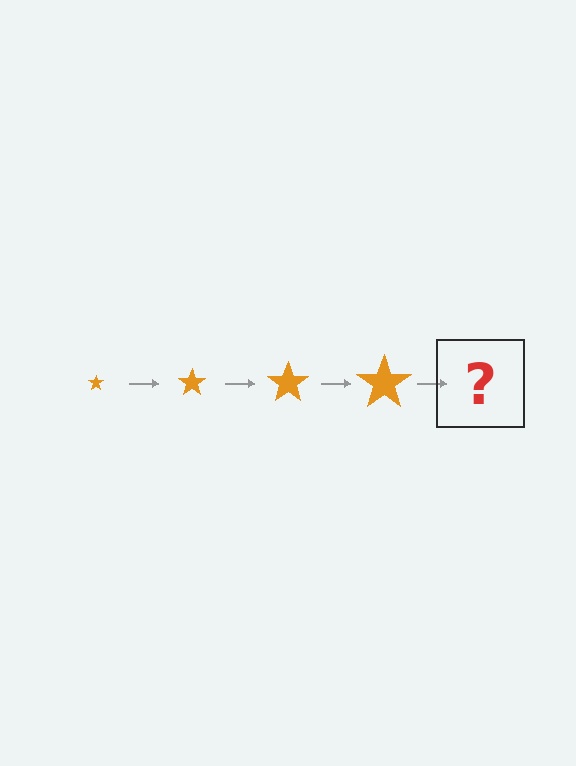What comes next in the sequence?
The next element should be an orange star, larger than the previous one.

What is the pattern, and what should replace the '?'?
The pattern is that the star gets progressively larger each step. The '?' should be an orange star, larger than the previous one.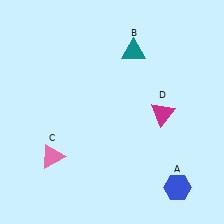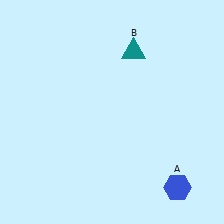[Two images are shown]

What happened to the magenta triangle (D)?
The magenta triangle (D) was removed in Image 2. It was in the bottom-right area of Image 1.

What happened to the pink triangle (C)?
The pink triangle (C) was removed in Image 2. It was in the bottom-left area of Image 1.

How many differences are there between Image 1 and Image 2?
There are 2 differences between the two images.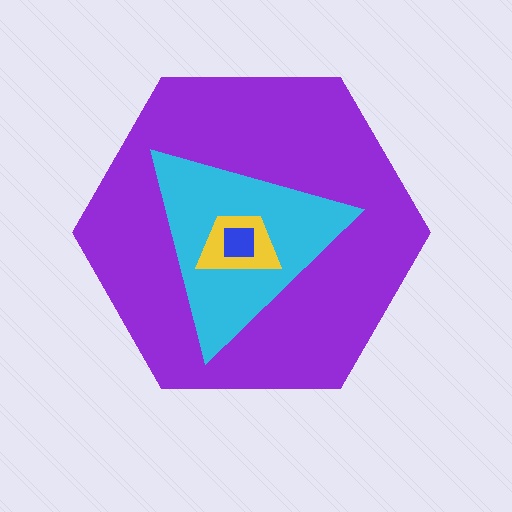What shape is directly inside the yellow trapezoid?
The blue square.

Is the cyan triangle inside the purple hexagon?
Yes.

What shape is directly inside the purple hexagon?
The cyan triangle.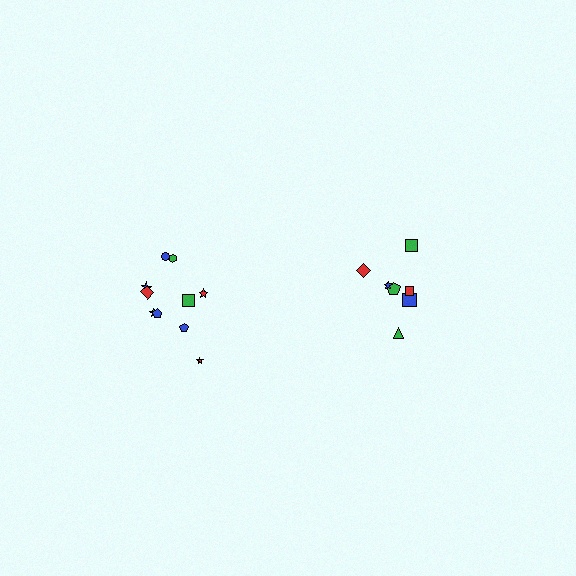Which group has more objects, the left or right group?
The left group.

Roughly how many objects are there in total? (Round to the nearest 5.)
Roughly 15 objects in total.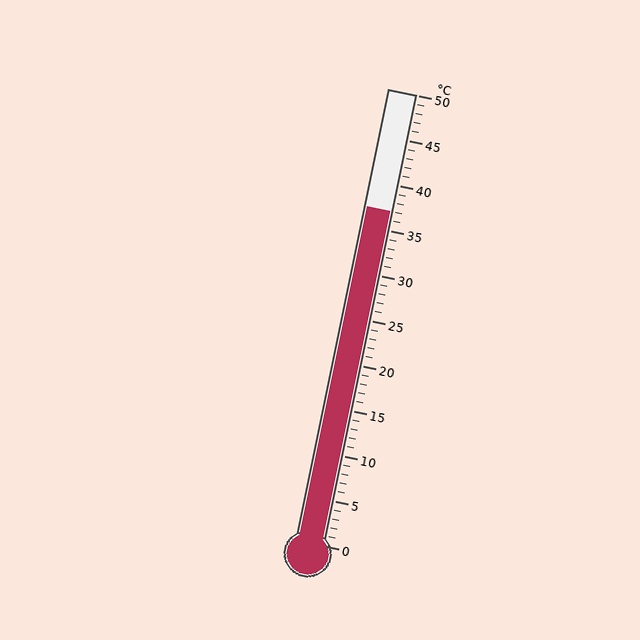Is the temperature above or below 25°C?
The temperature is above 25°C.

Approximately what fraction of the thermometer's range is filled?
The thermometer is filled to approximately 75% of its range.